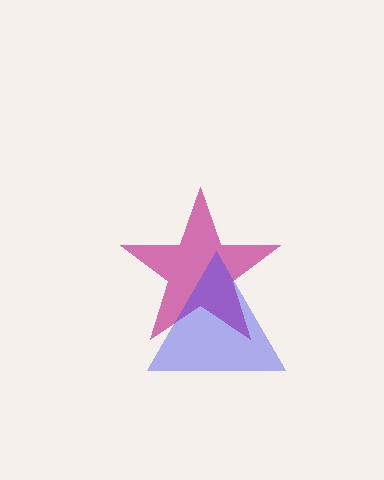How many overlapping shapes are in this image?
There are 2 overlapping shapes in the image.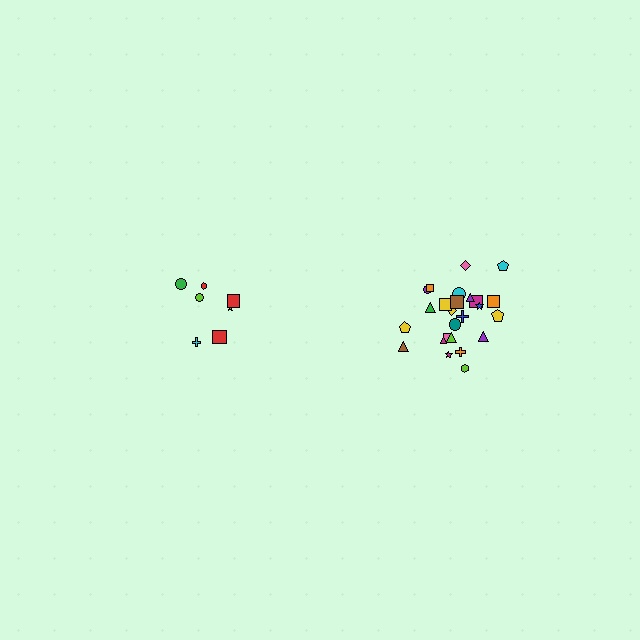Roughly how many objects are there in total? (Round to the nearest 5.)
Roughly 30 objects in total.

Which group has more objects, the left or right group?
The right group.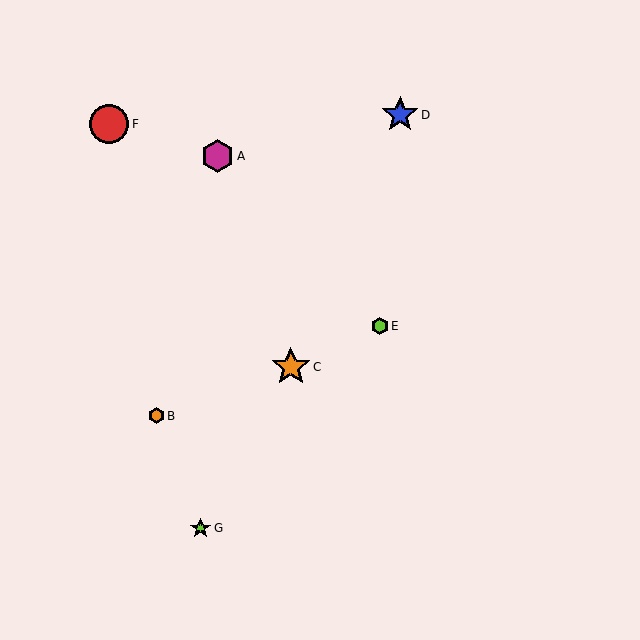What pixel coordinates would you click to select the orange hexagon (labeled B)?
Click at (156, 416) to select the orange hexagon B.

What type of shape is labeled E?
Shape E is a lime hexagon.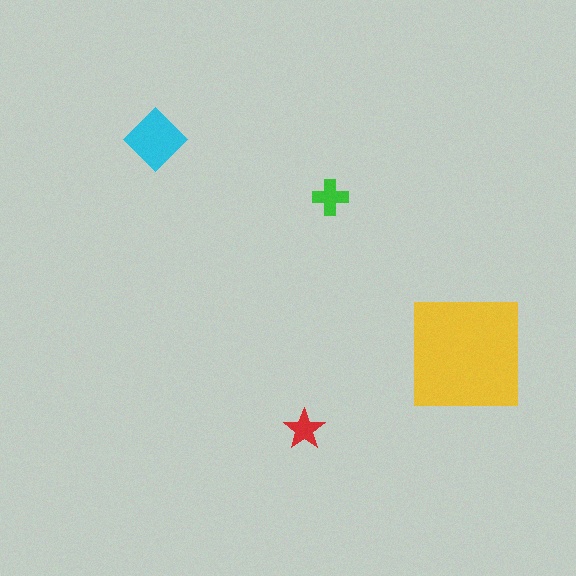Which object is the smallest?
The red star.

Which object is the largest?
The yellow square.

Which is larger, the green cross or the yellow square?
The yellow square.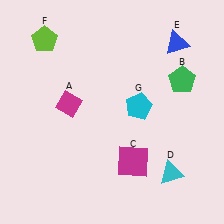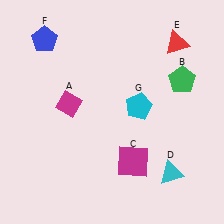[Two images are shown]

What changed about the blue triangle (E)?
In Image 1, E is blue. In Image 2, it changed to red.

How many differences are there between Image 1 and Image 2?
There are 2 differences between the two images.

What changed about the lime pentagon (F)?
In Image 1, F is lime. In Image 2, it changed to blue.